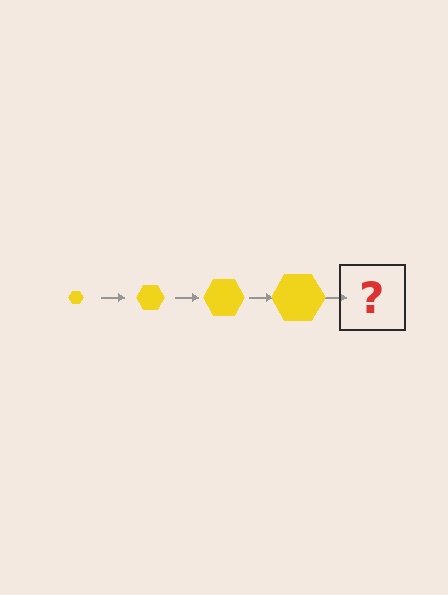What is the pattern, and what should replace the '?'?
The pattern is that the hexagon gets progressively larger each step. The '?' should be a yellow hexagon, larger than the previous one.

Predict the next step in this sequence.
The next step is a yellow hexagon, larger than the previous one.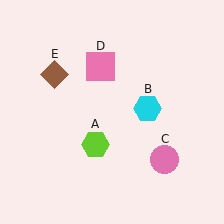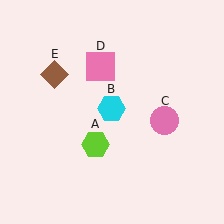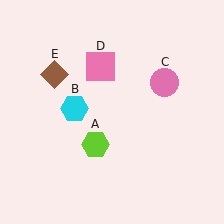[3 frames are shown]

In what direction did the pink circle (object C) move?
The pink circle (object C) moved up.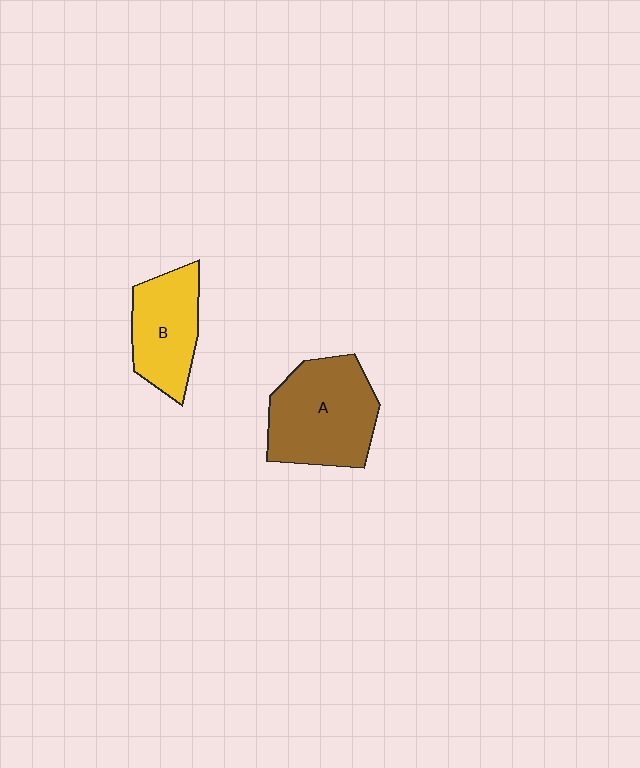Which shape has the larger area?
Shape A (brown).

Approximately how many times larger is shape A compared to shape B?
Approximately 1.4 times.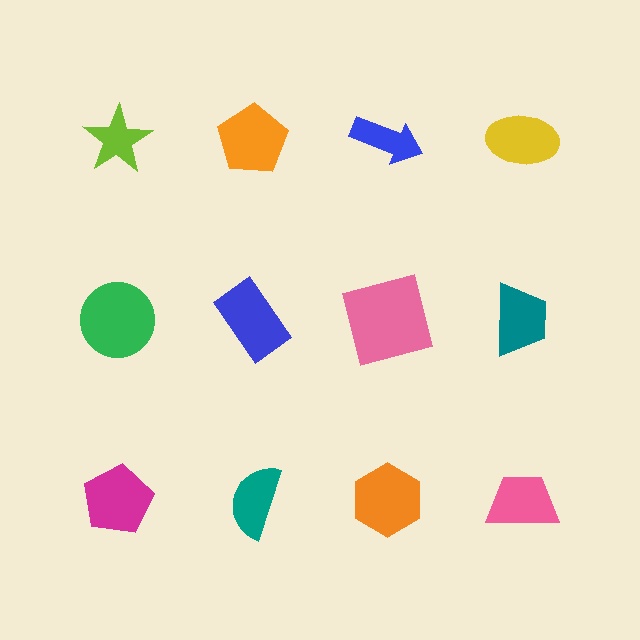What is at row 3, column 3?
An orange hexagon.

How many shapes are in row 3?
4 shapes.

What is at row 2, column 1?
A green circle.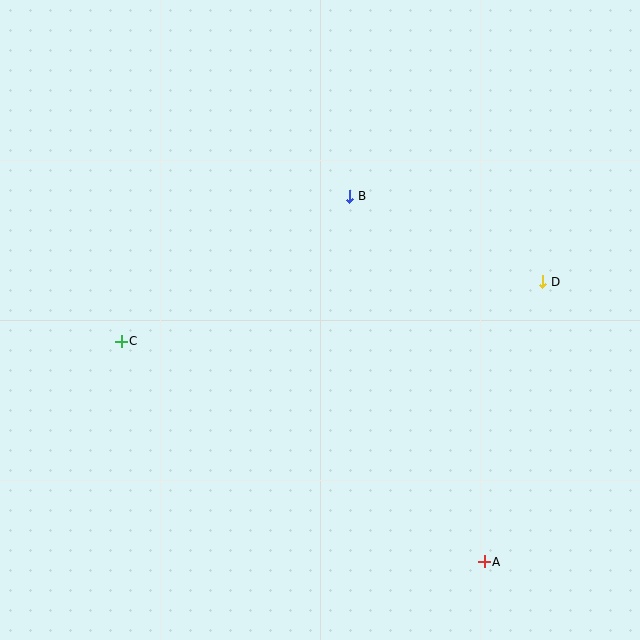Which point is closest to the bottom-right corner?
Point A is closest to the bottom-right corner.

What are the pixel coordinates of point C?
Point C is at (121, 341).